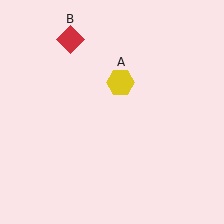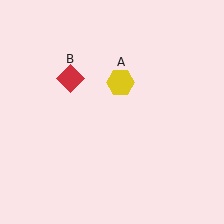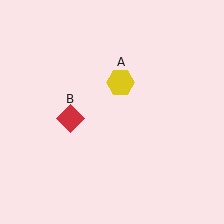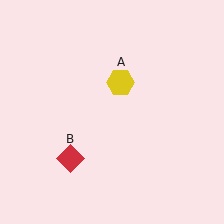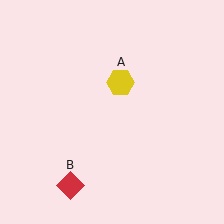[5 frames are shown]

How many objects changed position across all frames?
1 object changed position: red diamond (object B).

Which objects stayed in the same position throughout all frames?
Yellow hexagon (object A) remained stationary.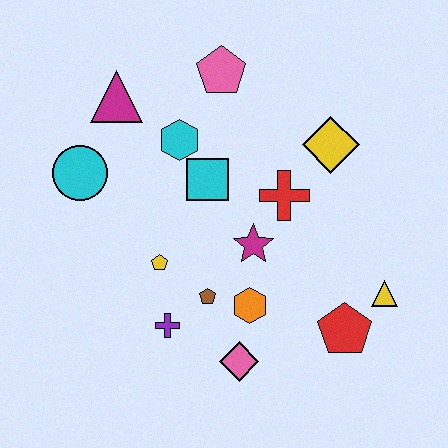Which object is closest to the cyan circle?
The magenta triangle is closest to the cyan circle.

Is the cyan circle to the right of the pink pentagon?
No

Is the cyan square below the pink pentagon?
Yes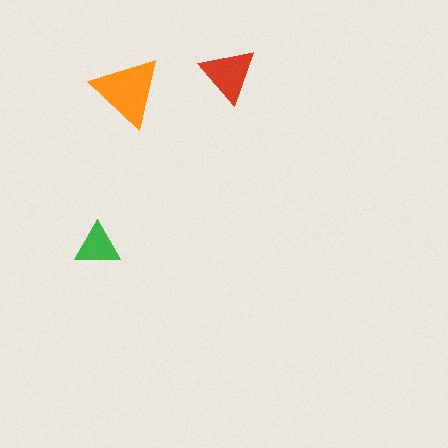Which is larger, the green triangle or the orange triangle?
The orange one.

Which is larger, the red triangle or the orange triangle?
The orange one.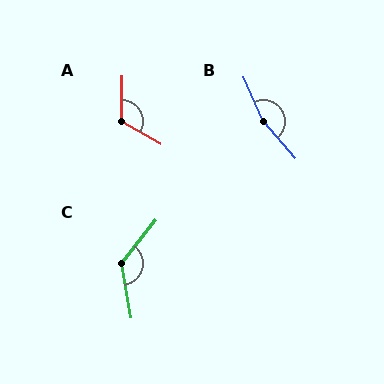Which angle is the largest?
B, at approximately 163 degrees.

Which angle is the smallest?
A, at approximately 119 degrees.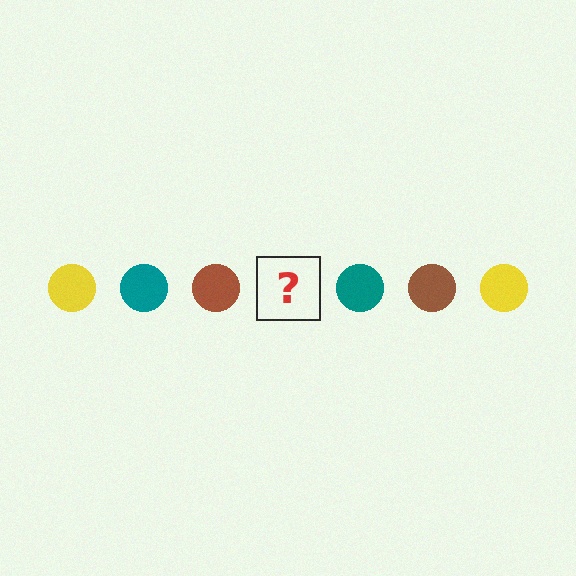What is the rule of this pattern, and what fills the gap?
The rule is that the pattern cycles through yellow, teal, brown circles. The gap should be filled with a yellow circle.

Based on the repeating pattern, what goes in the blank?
The blank should be a yellow circle.